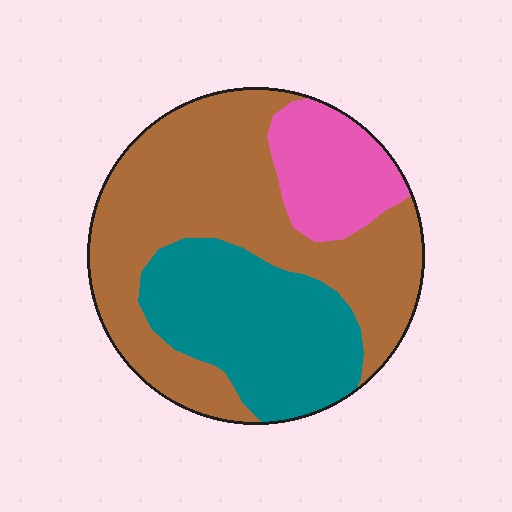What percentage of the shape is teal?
Teal takes up about one third (1/3) of the shape.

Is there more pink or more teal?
Teal.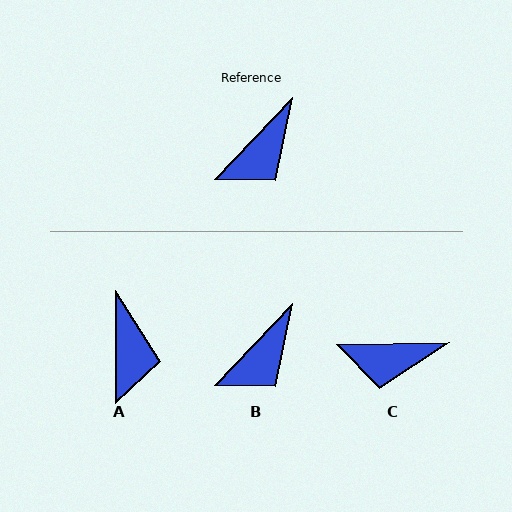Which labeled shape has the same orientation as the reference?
B.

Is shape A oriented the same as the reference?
No, it is off by about 44 degrees.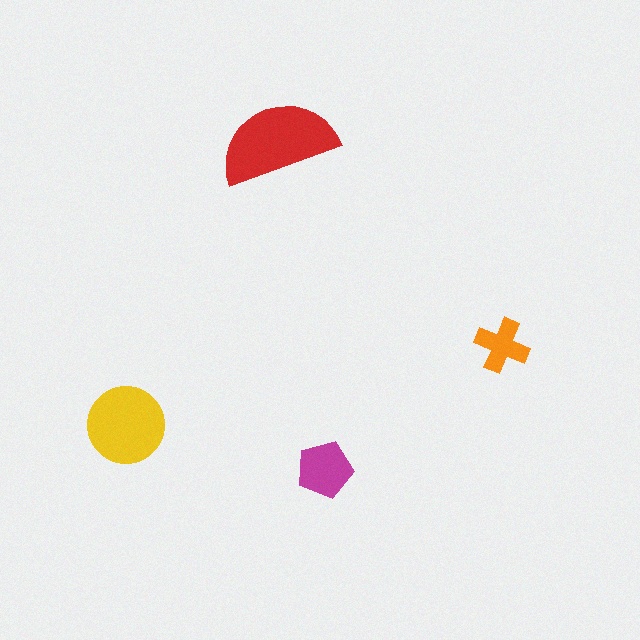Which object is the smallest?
The orange cross.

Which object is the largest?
The red semicircle.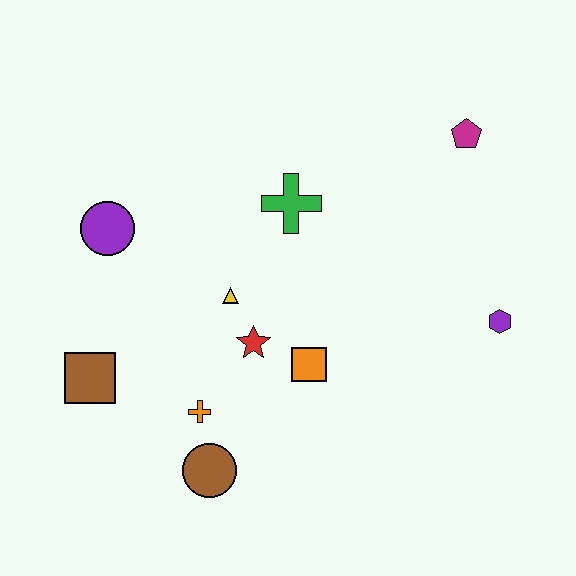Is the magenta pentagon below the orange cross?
No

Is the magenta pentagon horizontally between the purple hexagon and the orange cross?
Yes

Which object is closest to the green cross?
The yellow triangle is closest to the green cross.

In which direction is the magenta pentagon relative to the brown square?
The magenta pentagon is to the right of the brown square.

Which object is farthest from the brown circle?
The magenta pentagon is farthest from the brown circle.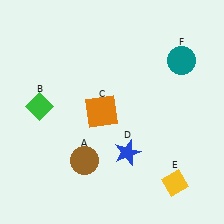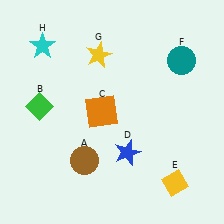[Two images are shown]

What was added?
A yellow star (G), a cyan star (H) were added in Image 2.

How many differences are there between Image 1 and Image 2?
There are 2 differences between the two images.